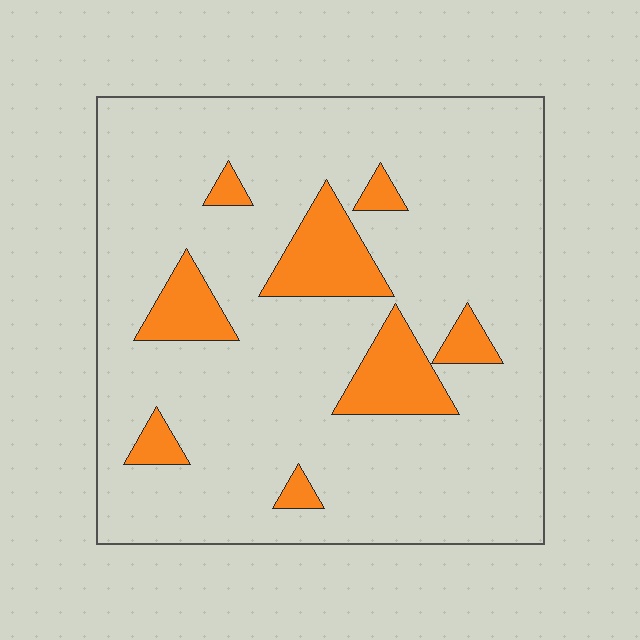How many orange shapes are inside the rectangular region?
8.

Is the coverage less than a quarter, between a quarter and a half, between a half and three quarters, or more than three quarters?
Less than a quarter.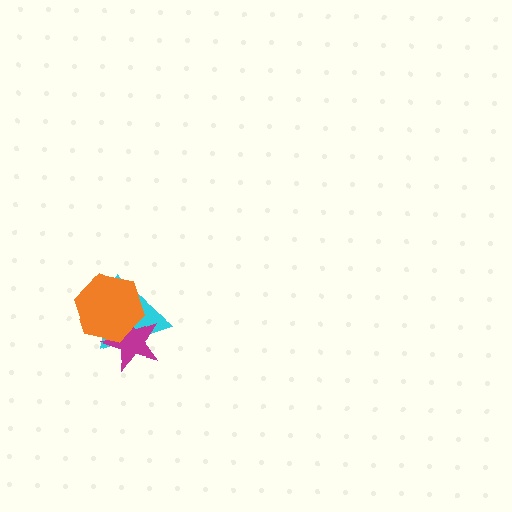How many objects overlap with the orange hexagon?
2 objects overlap with the orange hexagon.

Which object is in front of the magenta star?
The orange hexagon is in front of the magenta star.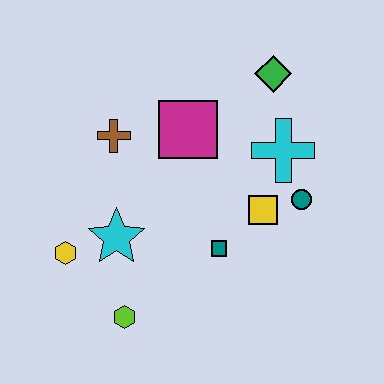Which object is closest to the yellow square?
The teal circle is closest to the yellow square.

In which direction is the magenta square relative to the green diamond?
The magenta square is to the left of the green diamond.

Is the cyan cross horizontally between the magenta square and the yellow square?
No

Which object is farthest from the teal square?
The green diamond is farthest from the teal square.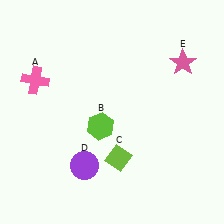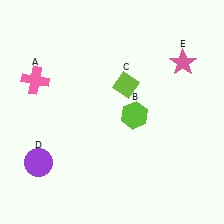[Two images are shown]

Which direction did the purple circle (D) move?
The purple circle (D) moved left.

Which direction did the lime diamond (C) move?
The lime diamond (C) moved up.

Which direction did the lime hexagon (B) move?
The lime hexagon (B) moved right.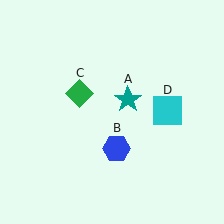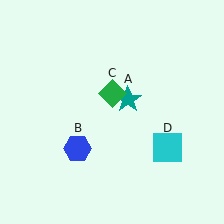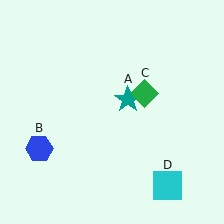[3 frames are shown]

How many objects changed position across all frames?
3 objects changed position: blue hexagon (object B), green diamond (object C), cyan square (object D).